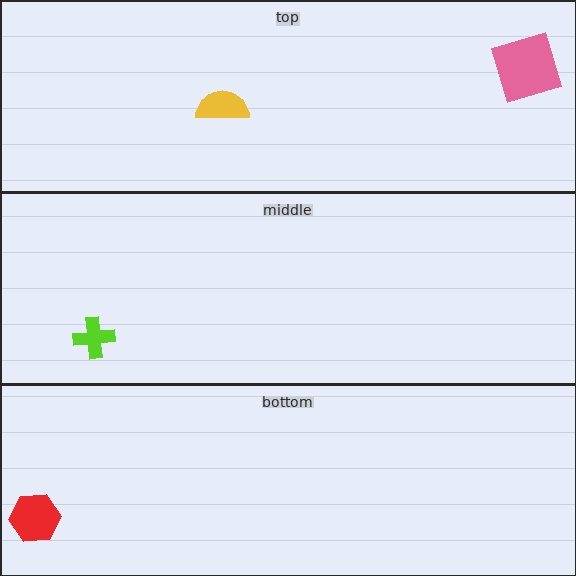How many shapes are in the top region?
2.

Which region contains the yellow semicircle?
The top region.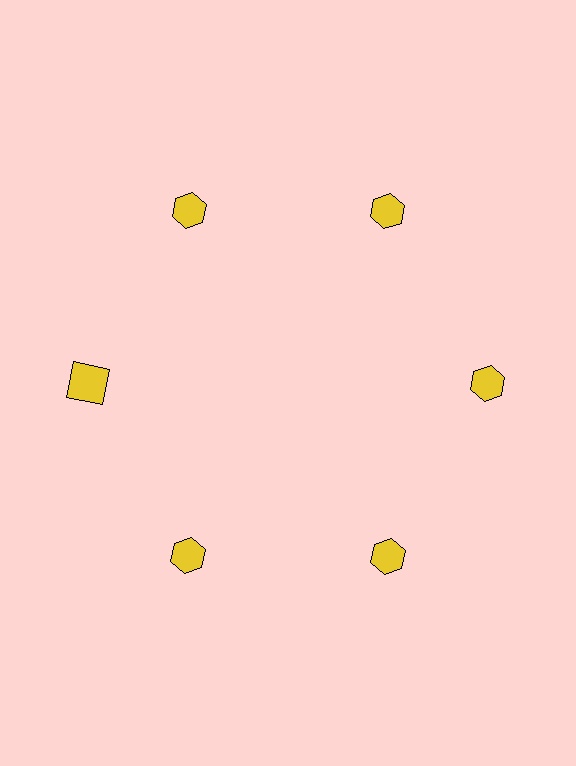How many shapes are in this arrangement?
There are 6 shapes arranged in a ring pattern.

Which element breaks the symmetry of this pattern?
The yellow square at roughly the 9 o'clock position breaks the symmetry. All other shapes are yellow hexagons.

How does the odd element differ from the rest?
It has a different shape: square instead of hexagon.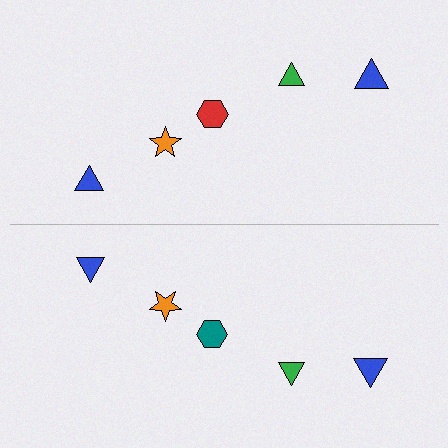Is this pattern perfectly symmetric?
No, the pattern is not perfectly symmetric. The teal hexagon on the bottom side breaks the symmetry — its mirror counterpart is red.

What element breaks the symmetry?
The teal hexagon on the bottom side breaks the symmetry — its mirror counterpart is red.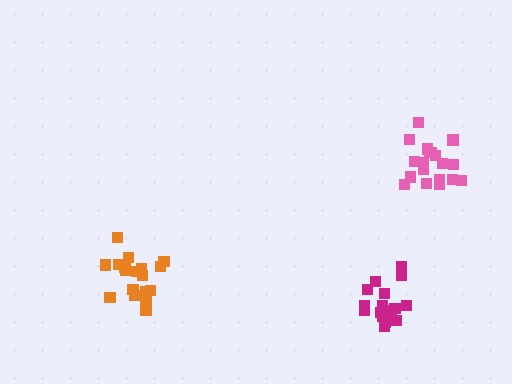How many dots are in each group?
Group 1: 19 dots, Group 2: 16 dots, Group 3: 19 dots (54 total).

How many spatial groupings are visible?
There are 3 spatial groupings.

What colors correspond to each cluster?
The clusters are colored: orange, magenta, pink.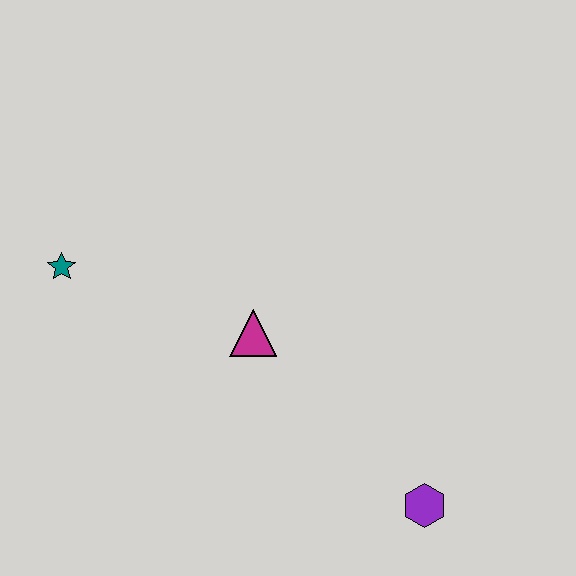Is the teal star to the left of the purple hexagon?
Yes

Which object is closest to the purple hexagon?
The magenta triangle is closest to the purple hexagon.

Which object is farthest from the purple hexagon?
The teal star is farthest from the purple hexagon.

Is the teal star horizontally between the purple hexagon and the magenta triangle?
No